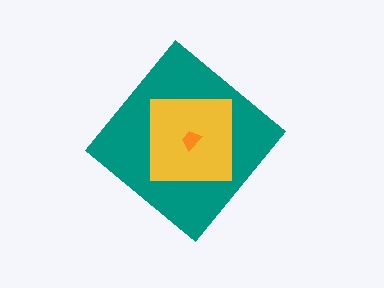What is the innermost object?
The orange trapezoid.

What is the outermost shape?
The teal diamond.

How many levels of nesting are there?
3.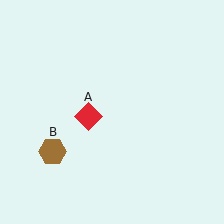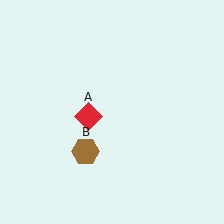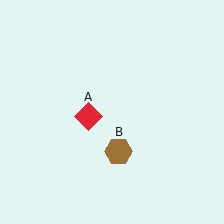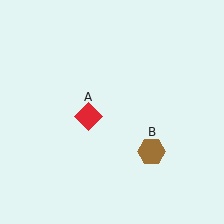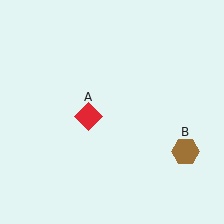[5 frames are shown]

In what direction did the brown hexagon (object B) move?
The brown hexagon (object B) moved right.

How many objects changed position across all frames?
1 object changed position: brown hexagon (object B).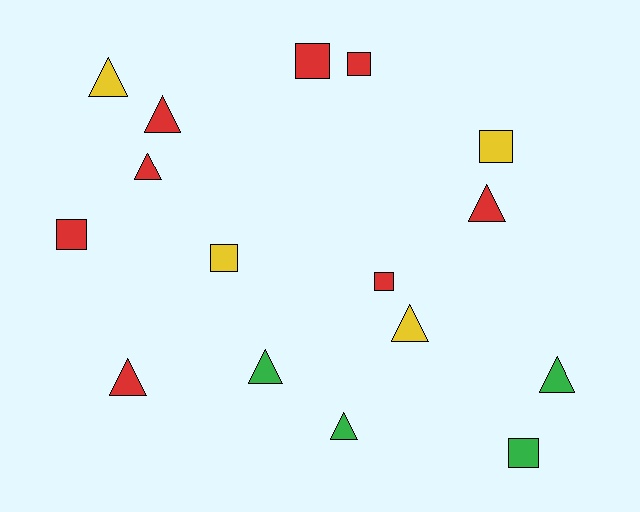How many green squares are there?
There is 1 green square.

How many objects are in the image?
There are 16 objects.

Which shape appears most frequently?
Triangle, with 9 objects.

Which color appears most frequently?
Red, with 8 objects.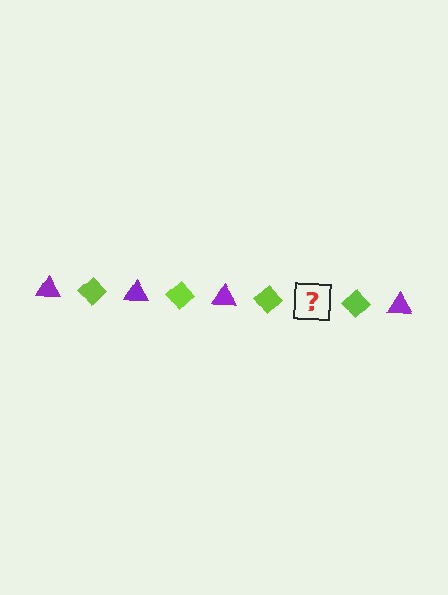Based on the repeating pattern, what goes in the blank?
The blank should be a purple triangle.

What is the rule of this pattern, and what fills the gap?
The rule is that the pattern alternates between purple triangle and lime diamond. The gap should be filled with a purple triangle.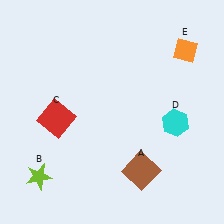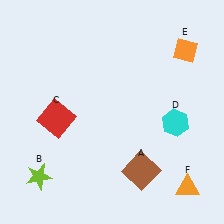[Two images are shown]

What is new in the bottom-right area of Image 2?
An orange triangle (F) was added in the bottom-right area of Image 2.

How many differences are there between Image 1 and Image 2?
There is 1 difference between the two images.